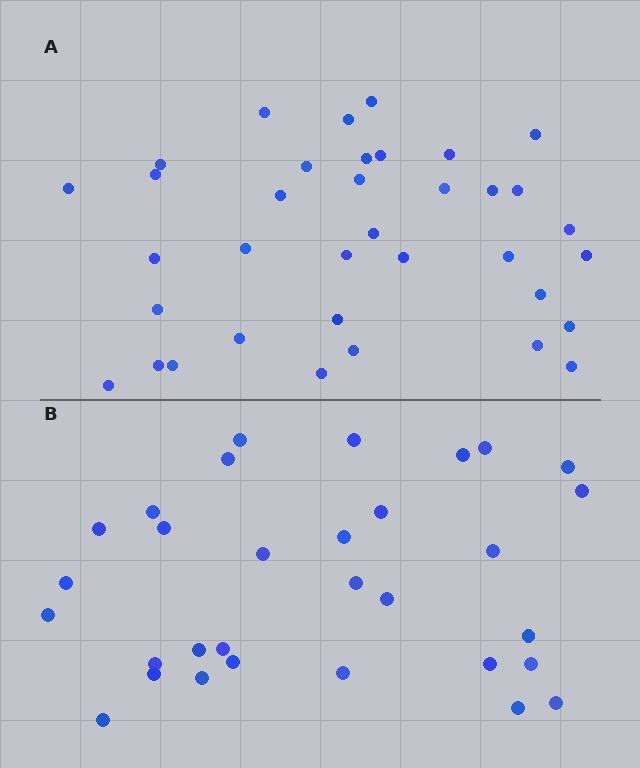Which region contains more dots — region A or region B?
Region A (the top region) has more dots.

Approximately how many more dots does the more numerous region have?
Region A has about 5 more dots than region B.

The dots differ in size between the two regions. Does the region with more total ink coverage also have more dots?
No. Region B has more total ink coverage because its dots are larger, but region A actually contains more individual dots. Total area can be misleading — the number of items is what matters here.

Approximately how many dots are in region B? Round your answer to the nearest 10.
About 30 dots. (The exact count is 31, which rounds to 30.)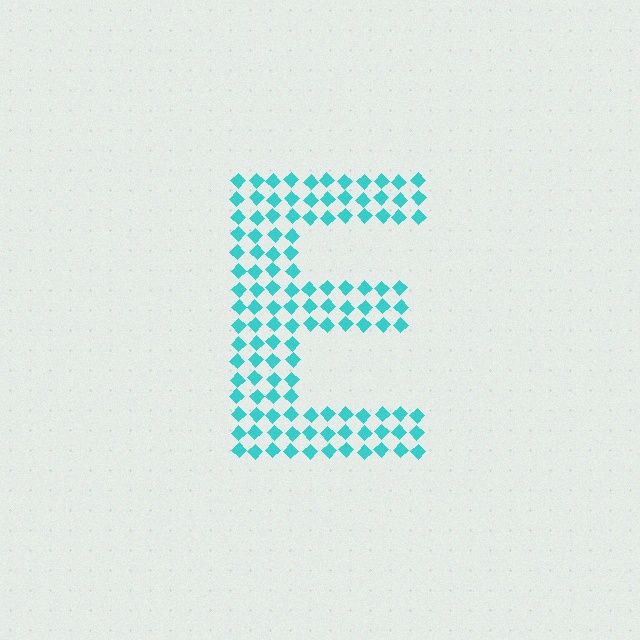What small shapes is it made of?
It is made of small diamonds.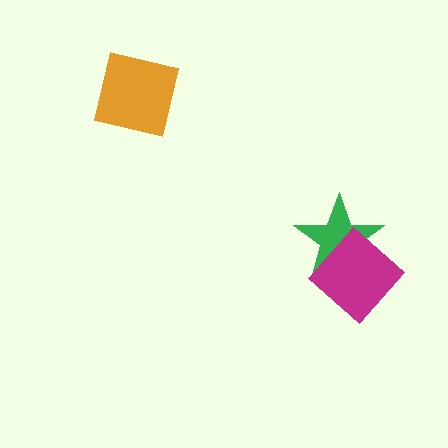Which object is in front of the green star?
The magenta diamond is in front of the green star.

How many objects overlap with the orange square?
0 objects overlap with the orange square.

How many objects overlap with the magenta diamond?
1 object overlaps with the magenta diamond.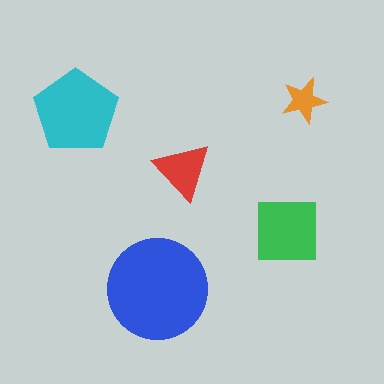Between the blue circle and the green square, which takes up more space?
The blue circle.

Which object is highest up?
The orange star is topmost.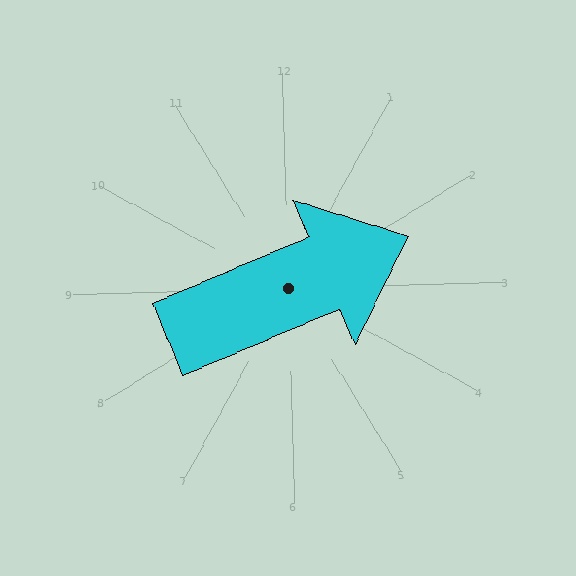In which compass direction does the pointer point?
East.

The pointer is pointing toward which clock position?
Roughly 2 o'clock.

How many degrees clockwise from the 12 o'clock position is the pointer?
Approximately 68 degrees.